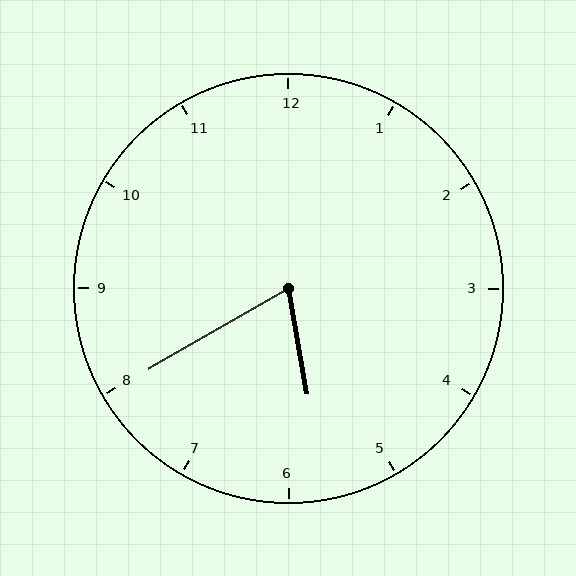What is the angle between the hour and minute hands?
Approximately 70 degrees.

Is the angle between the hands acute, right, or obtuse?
It is acute.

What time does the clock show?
5:40.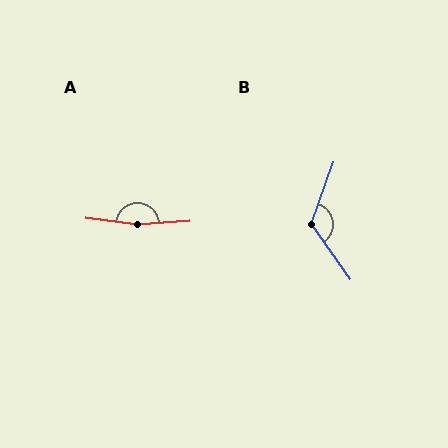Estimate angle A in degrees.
Approximately 169 degrees.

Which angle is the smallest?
B, at approximately 125 degrees.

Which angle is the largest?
A, at approximately 169 degrees.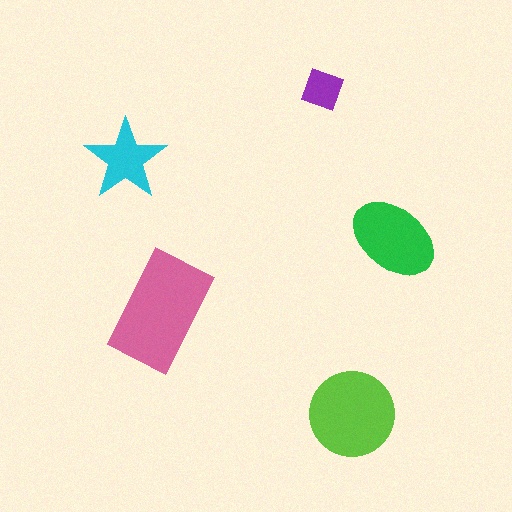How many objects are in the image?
There are 5 objects in the image.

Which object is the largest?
The pink rectangle.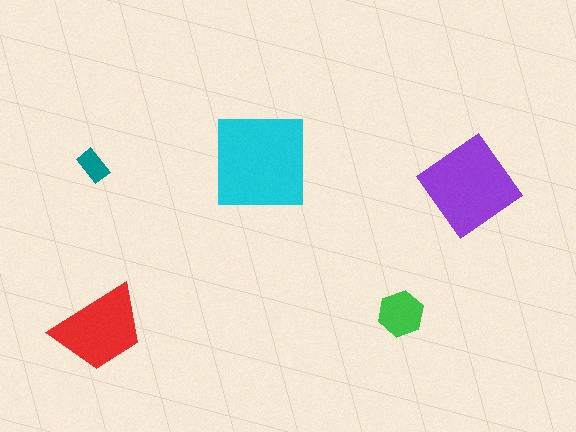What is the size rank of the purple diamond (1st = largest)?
2nd.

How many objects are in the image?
There are 5 objects in the image.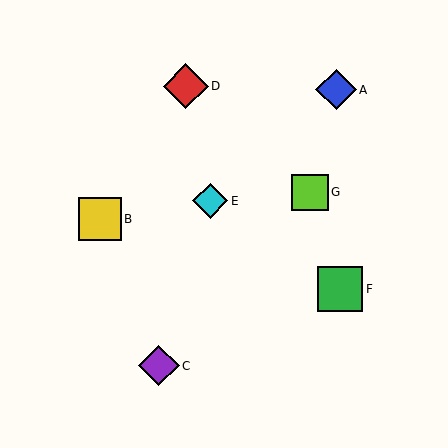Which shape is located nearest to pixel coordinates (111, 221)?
The yellow square (labeled B) at (100, 219) is nearest to that location.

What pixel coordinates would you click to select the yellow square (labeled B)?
Click at (100, 219) to select the yellow square B.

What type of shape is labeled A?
Shape A is a blue diamond.